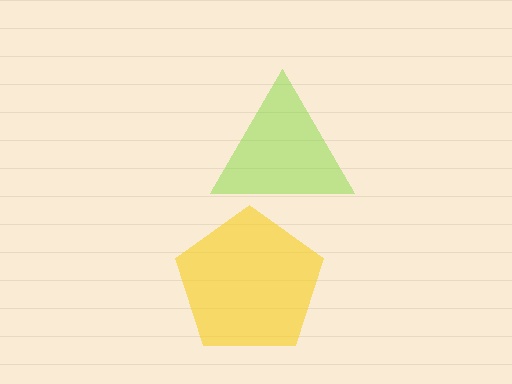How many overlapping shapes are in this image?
There are 2 overlapping shapes in the image.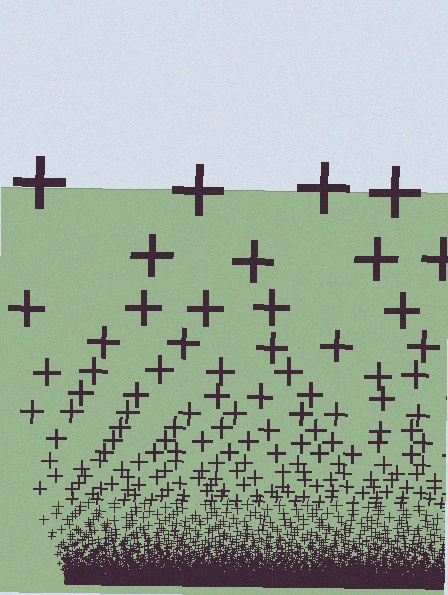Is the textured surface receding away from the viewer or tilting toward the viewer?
The surface appears to tilt toward the viewer. Texture elements get larger and sparser toward the top.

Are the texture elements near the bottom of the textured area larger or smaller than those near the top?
Smaller. The gradient is inverted — elements near the bottom are smaller and denser.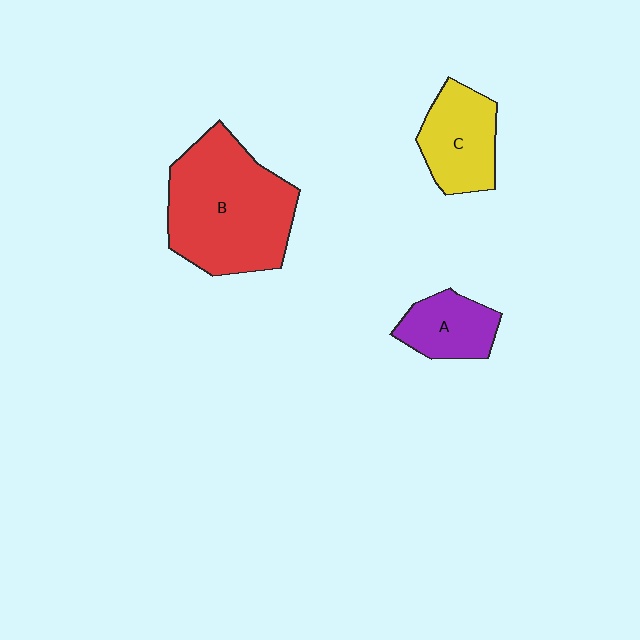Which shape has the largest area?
Shape B (red).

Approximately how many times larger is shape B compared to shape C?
Approximately 2.0 times.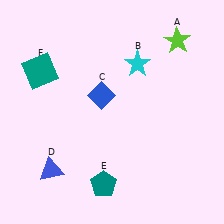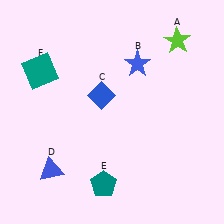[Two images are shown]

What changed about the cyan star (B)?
In Image 1, B is cyan. In Image 2, it changed to blue.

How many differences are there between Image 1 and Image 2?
There is 1 difference between the two images.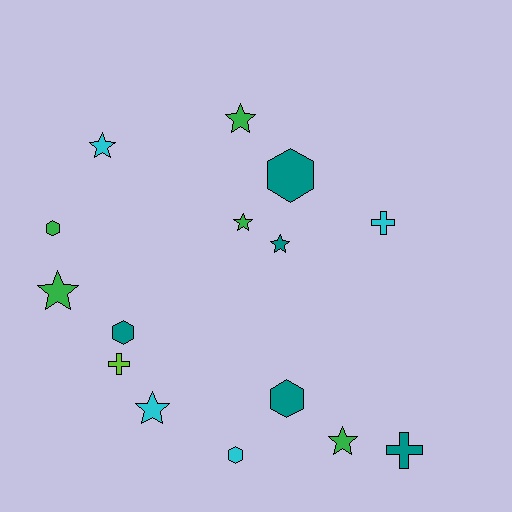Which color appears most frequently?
Green, with 5 objects.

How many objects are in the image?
There are 15 objects.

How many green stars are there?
There are 4 green stars.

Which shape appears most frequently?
Star, with 7 objects.